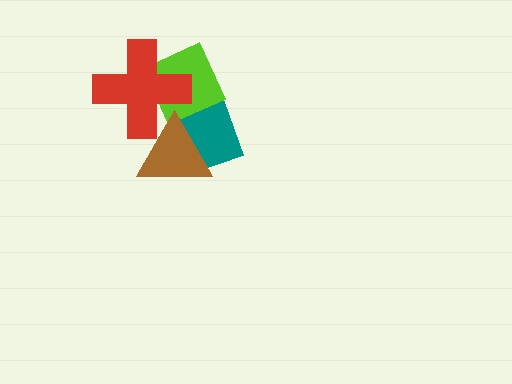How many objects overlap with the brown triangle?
3 objects overlap with the brown triangle.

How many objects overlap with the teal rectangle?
3 objects overlap with the teal rectangle.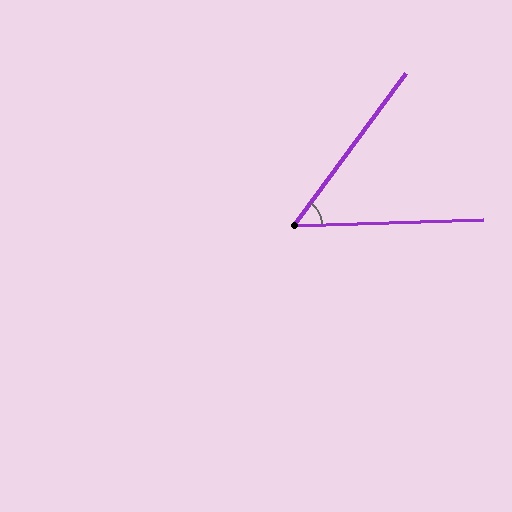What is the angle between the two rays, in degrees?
Approximately 52 degrees.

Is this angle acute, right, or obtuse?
It is acute.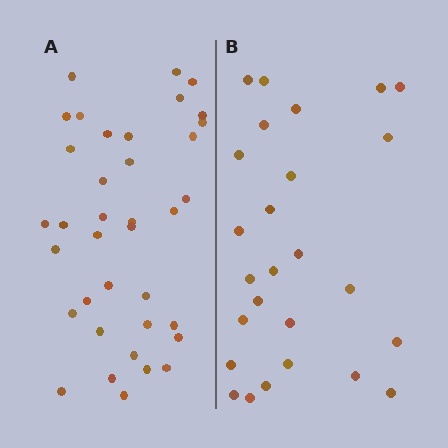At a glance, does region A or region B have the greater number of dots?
Region A (the left region) has more dots.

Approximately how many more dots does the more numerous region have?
Region A has roughly 12 or so more dots than region B.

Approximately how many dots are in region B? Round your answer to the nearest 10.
About 30 dots. (The exact count is 26, which rounds to 30.)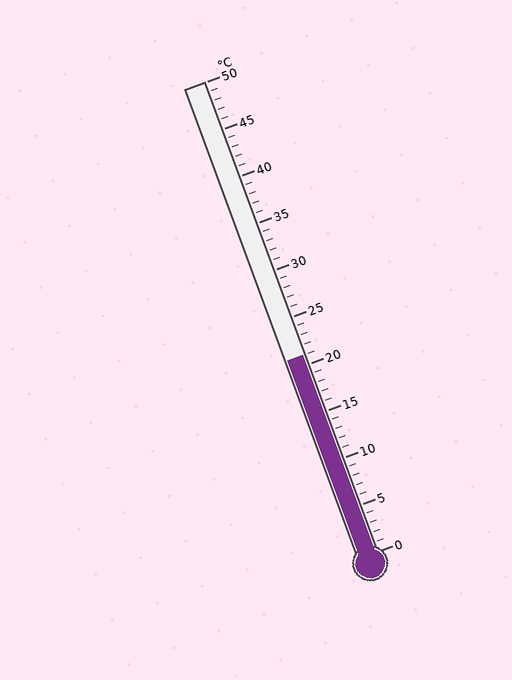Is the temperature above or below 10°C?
The temperature is above 10°C.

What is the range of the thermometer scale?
The thermometer scale ranges from 0°C to 50°C.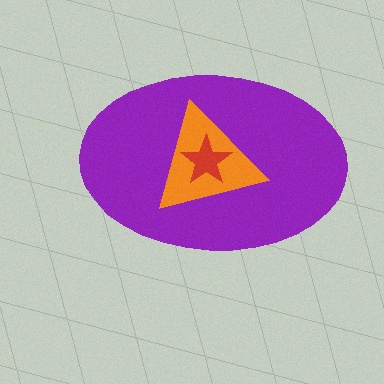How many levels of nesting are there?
3.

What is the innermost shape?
The red star.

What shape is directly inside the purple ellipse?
The orange triangle.